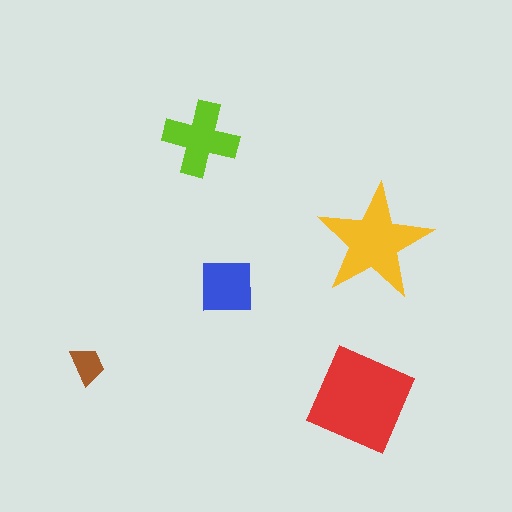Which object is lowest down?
The red square is bottommost.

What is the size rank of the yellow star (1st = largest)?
2nd.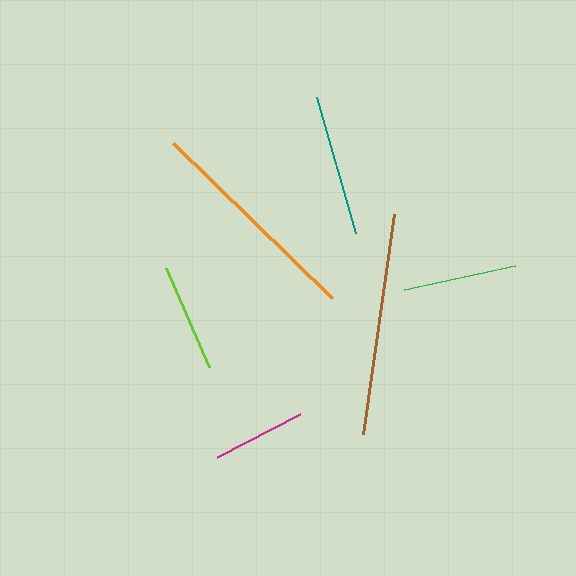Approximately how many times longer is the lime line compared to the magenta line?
The lime line is approximately 1.2 times the length of the magenta line.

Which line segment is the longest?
The brown line is the longest at approximately 222 pixels.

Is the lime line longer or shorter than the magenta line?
The lime line is longer than the magenta line.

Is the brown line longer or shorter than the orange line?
The brown line is longer than the orange line.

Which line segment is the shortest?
The magenta line is the shortest at approximately 93 pixels.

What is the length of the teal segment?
The teal segment is approximately 142 pixels long.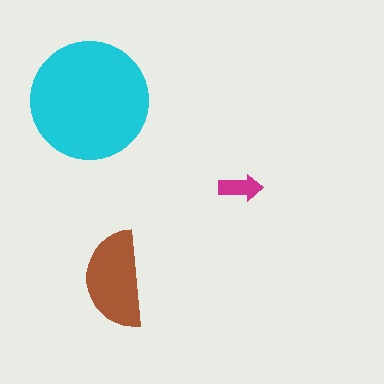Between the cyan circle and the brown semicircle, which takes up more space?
The cyan circle.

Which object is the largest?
The cyan circle.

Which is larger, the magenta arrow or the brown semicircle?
The brown semicircle.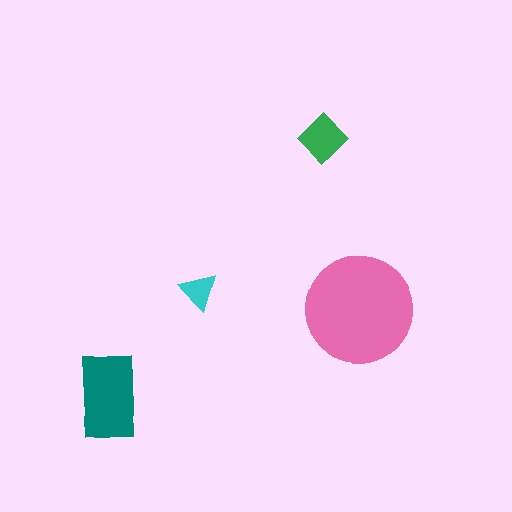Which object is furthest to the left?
The teal rectangle is leftmost.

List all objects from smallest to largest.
The cyan triangle, the green diamond, the teal rectangle, the pink circle.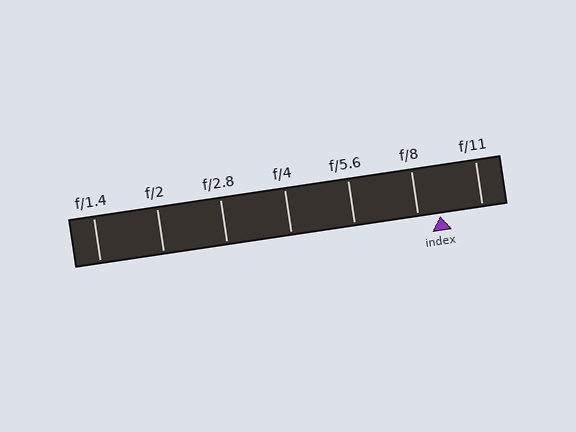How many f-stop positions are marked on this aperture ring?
There are 7 f-stop positions marked.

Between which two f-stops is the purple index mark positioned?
The index mark is between f/8 and f/11.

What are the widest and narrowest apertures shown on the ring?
The widest aperture shown is f/1.4 and the narrowest is f/11.